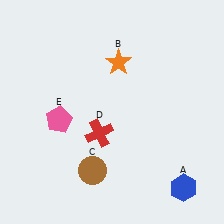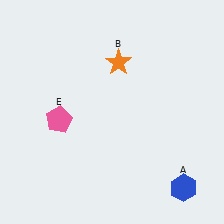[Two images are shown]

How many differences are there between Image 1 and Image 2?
There are 2 differences between the two images.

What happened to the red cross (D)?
The red cross (D) was removed in Image 2. It was in the bottom-left area of Image 1.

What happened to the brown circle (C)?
The brown circle (C) was removed in Image 2. It was in the bottom-left area of Image 1.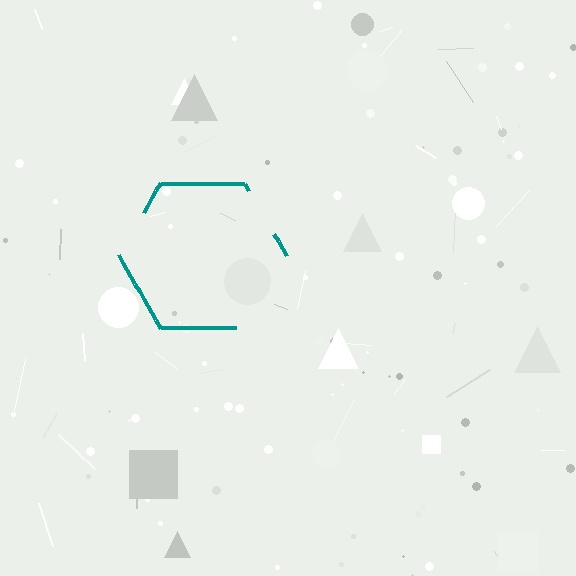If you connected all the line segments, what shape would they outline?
They would outline a hexagon.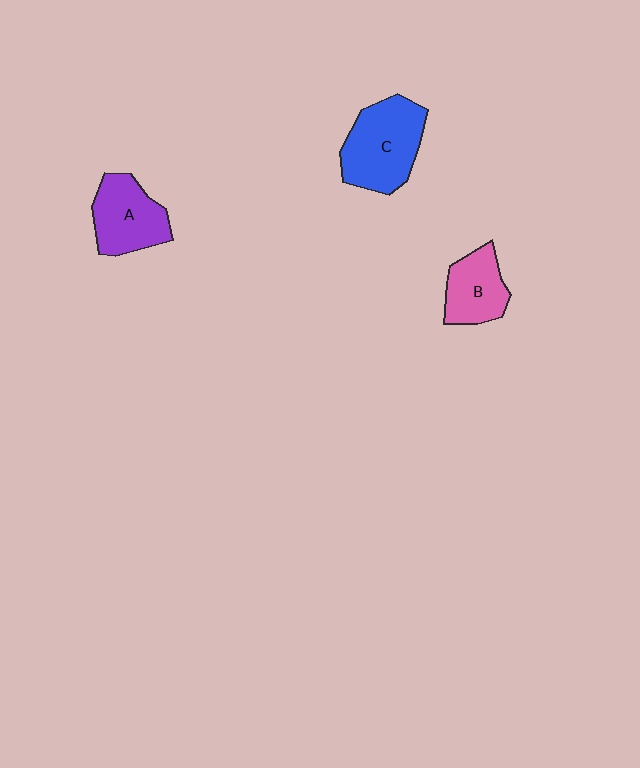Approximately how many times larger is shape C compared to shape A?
Approximately 1.3 times.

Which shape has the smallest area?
Shape B (pink).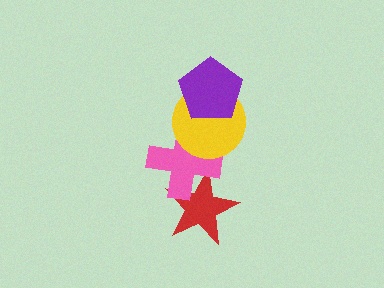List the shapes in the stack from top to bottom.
From top to bottom: the purple pentagon, the yellow circle, the pink cross, the red star.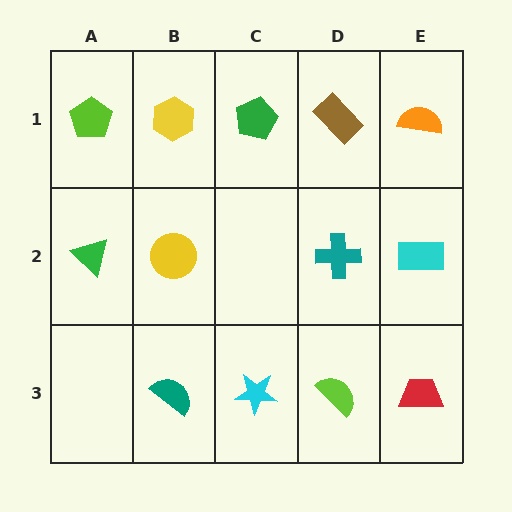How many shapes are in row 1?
5 shapes.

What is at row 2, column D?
A teal cross.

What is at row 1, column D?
A brown rectangle.